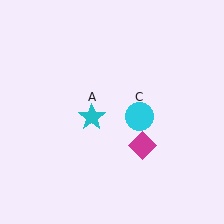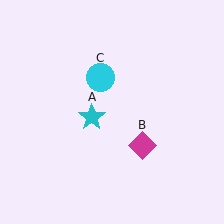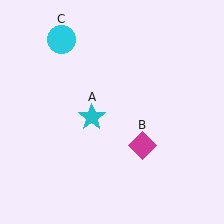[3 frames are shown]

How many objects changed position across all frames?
1 object changed position: cyan circle (object C).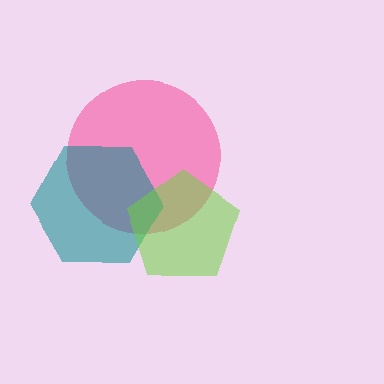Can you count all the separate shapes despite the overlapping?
Yes, there are 3 separate shapes.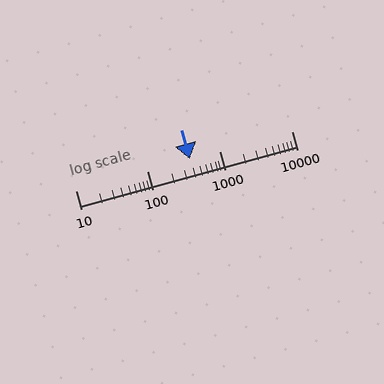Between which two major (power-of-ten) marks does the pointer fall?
The pointer is between 100 and 1000.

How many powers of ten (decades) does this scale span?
The scale spans 3 decades, from 10 to 10000.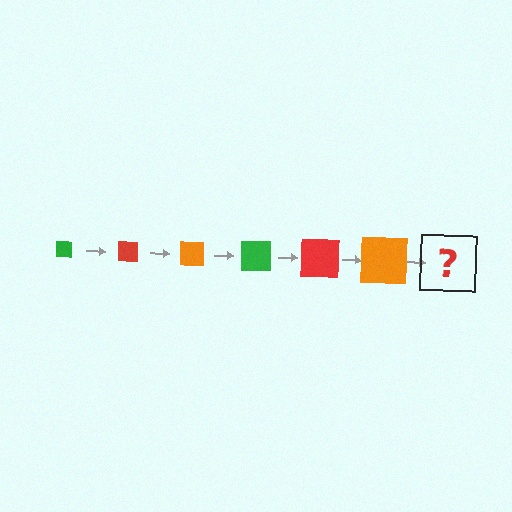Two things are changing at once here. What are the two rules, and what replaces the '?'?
The two rules are that the square grows larger each step and the color cycles through green, red, and orange. The '?' should be a green square, larger than the previous one.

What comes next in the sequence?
The next element should be a green square, larger than the previous one.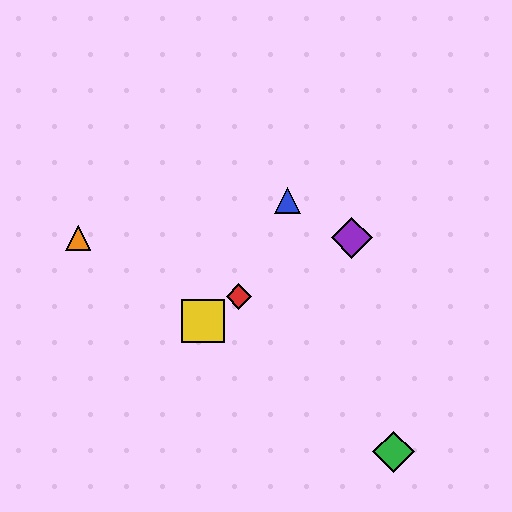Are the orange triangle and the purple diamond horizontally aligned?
Yes, both are at y≈238.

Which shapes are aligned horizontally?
The purple diamond, the orange triangle are aligned horizontally.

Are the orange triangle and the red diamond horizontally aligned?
No, the orange triangle is at y≈238 and the red diamond is at y≈296.